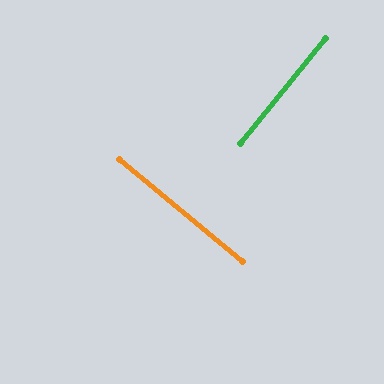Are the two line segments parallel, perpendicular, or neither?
Perpendicular — they meet at approximately 89°.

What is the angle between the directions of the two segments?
Approximately 89 degrees.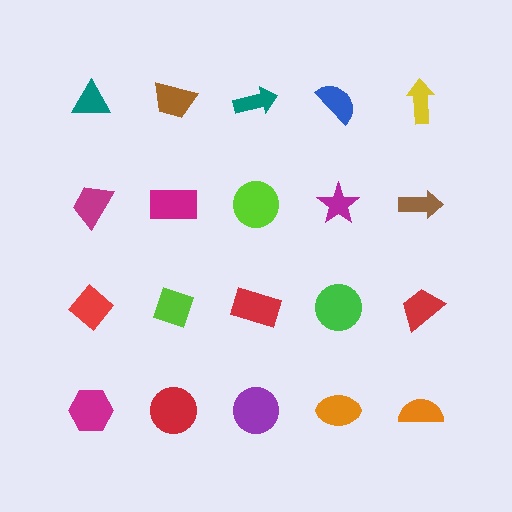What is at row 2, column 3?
A lime circle.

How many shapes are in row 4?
5 shapes.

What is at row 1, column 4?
A blue semicircle.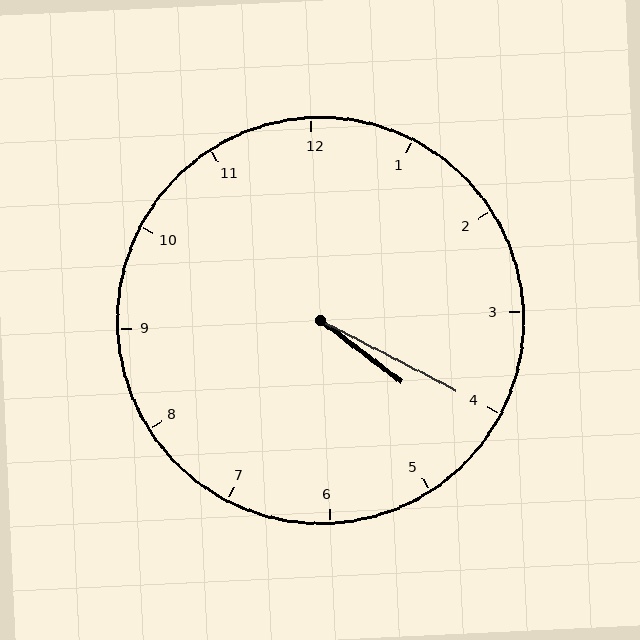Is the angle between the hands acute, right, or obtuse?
It is acute.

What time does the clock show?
4:20.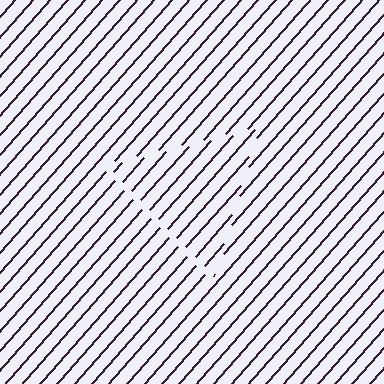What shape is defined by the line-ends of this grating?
An illusory triangle. The interior of the shape contains the same grating, shifted by half a period — the contour is defined by the phase discontinuity where line-ends from the inner and outer gratings abut.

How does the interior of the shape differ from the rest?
The interior of the shape contains the same grating, shifted by half a period — the contour is defined by the phase discontinuity where line-ends from the inner and outer gratings abut.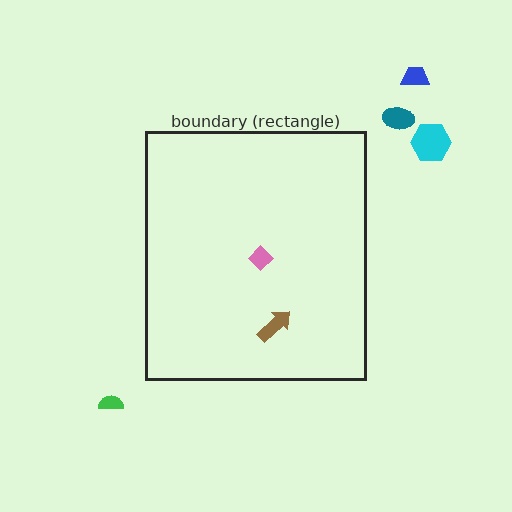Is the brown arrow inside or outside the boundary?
Inside.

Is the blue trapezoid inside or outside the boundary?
Outside.